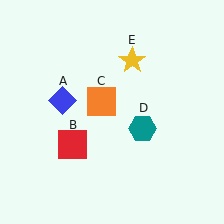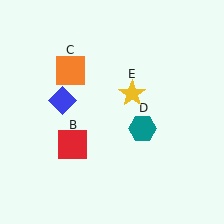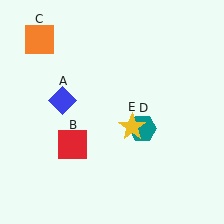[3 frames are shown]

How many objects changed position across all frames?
2 objects changed position: orange square (object C), yellow star (object E).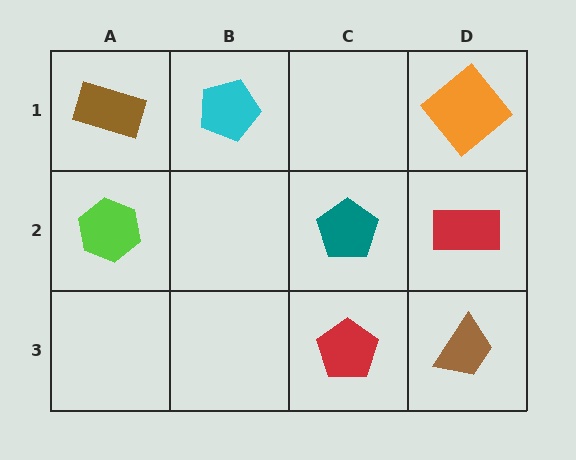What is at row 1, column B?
A cyan pentagon.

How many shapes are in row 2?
3 shapes.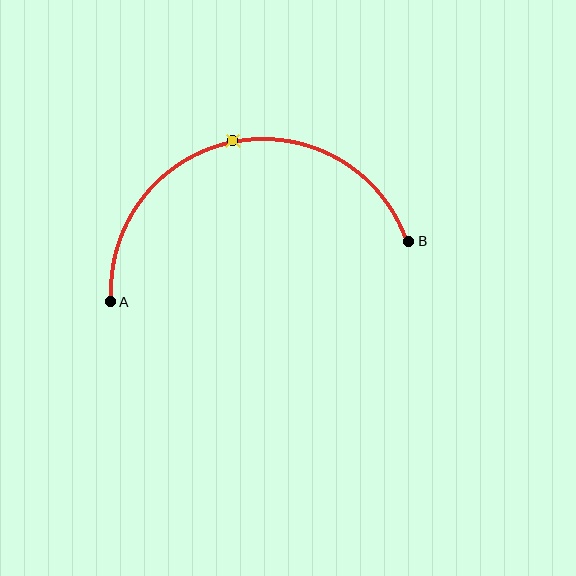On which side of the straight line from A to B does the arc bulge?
The arc bulges above the straight line connecting A and B.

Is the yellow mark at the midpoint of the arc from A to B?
Yes. The yellow mark lies on the arc at equal arc-length from both A and B — it is the arc midpoint.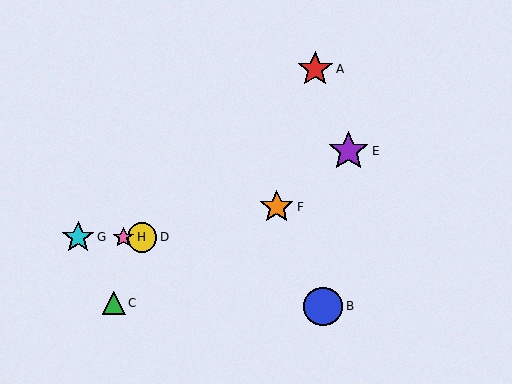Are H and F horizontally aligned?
No, H is at y≈237 and F is at y≈207.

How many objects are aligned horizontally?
3 objects (D, G, H) are aligned horizontally.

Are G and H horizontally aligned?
Yes, both are at y≈237.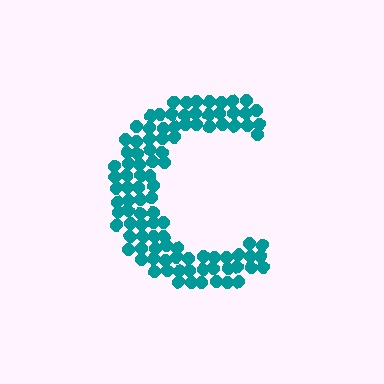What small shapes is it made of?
It is made of small circles.